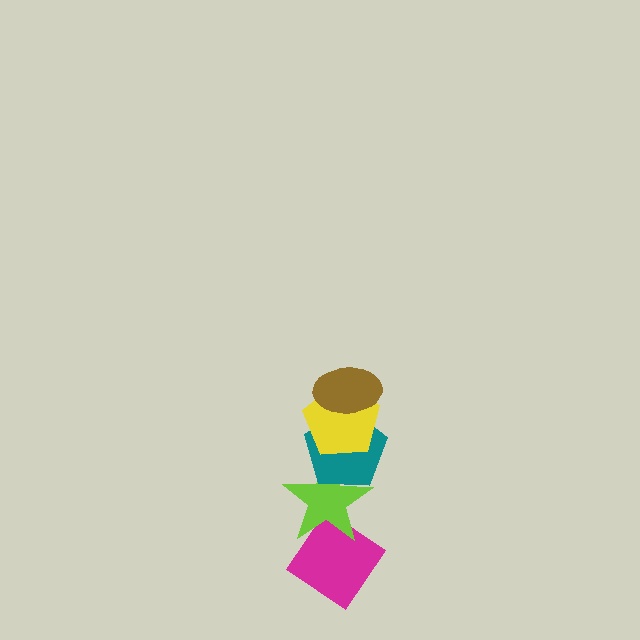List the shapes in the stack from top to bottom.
From top to bottom: the brown ellipse, the yellow pentagon, the teal pentagon, the lime star, the magenta diamond.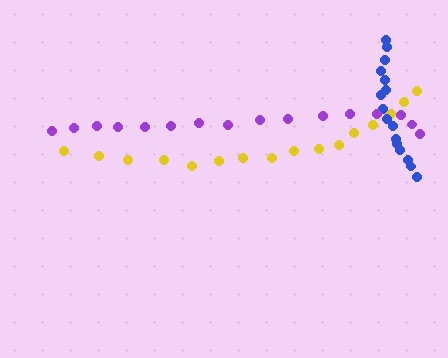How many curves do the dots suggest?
There are 3 distinct paths.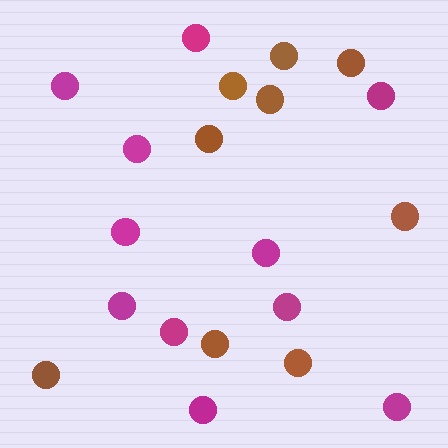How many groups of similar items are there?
There are 2 groups: one group of brown circles (9) and one group of magenta circles (11).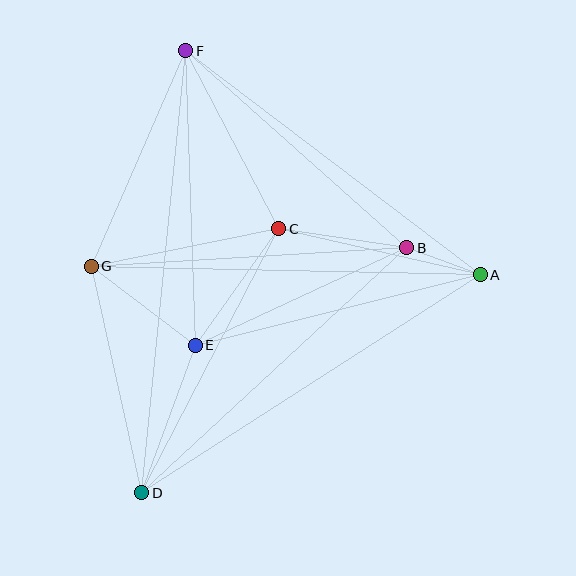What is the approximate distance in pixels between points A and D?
The distance between A and D is approximately 402 pixels.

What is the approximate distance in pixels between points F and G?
The distance between F and G is approximately 235 pixels.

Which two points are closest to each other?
Points A and B are closest to each other.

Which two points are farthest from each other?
Points D and F are farthest from each other.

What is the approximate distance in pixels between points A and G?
The distance between A and G is approximately 389 pixels.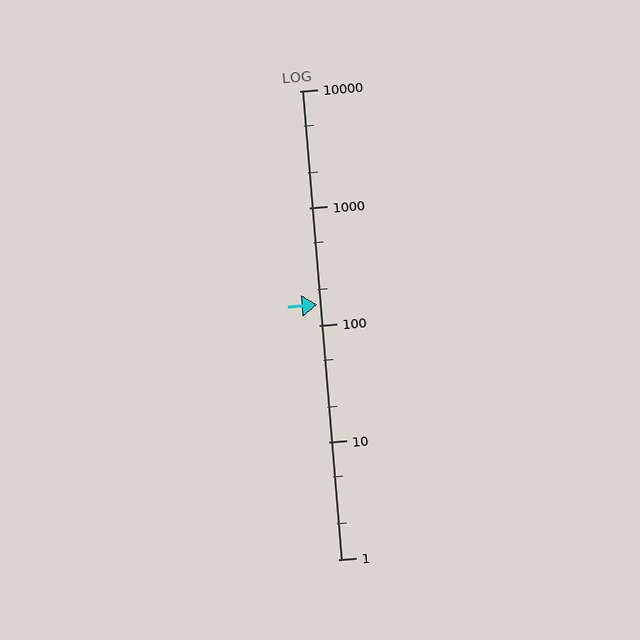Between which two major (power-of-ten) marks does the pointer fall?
The pointer is between 100 and 1000.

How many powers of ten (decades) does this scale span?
The scale spans 4 decades, from 1 to 10000.